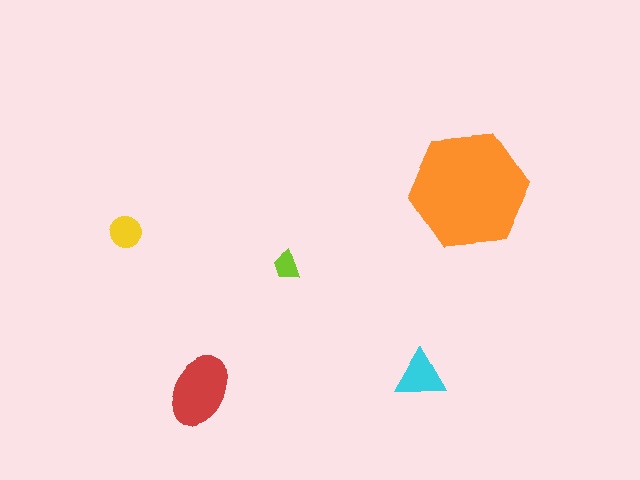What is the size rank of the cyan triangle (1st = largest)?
3rd.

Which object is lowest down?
The red ellipse is bottommost.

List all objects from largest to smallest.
The orange hexagon, the red ellipse, the cyan triangle, the yellow circle, the lime trapezoid.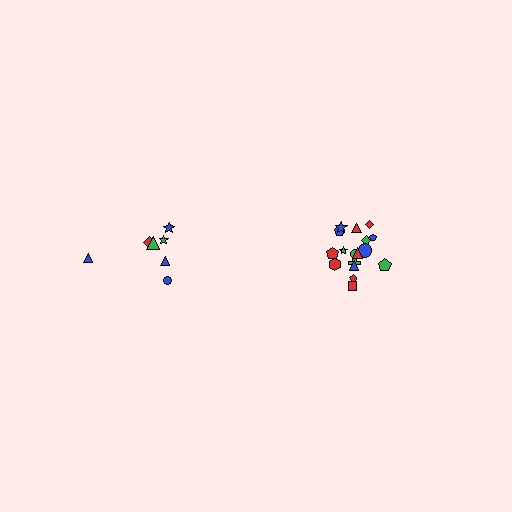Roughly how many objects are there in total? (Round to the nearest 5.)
Roughly 25 objects in total.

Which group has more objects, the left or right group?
The right group.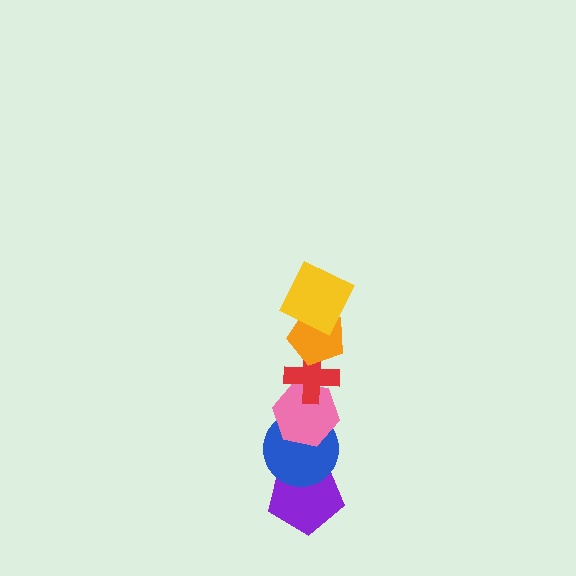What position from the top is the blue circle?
The blue circle is 5th from the top.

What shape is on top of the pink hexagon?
The red cross is on top of the pink hexagon.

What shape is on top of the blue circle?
The pink hexagon is on top of the blue circle.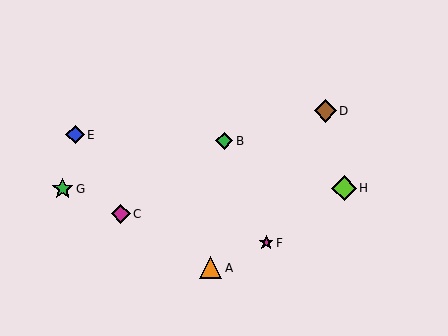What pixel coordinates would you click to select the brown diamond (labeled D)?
Click at (325, 111) to select the brown diamond D.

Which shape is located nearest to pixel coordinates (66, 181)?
The green star (labeled G) at (63, 189) is nearest to that location.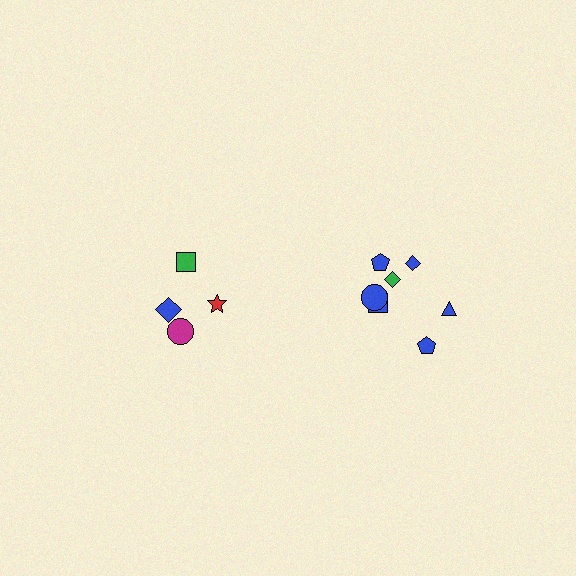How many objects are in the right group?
There are 7 objects.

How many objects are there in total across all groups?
There are 11 objects.